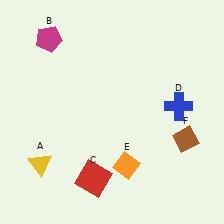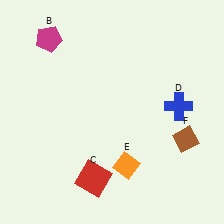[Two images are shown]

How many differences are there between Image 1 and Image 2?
There is 1 difference between the two images.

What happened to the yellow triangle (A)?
The yellow triangle (A) was removed in Image 2. It was in the bottom-left area of Image 1.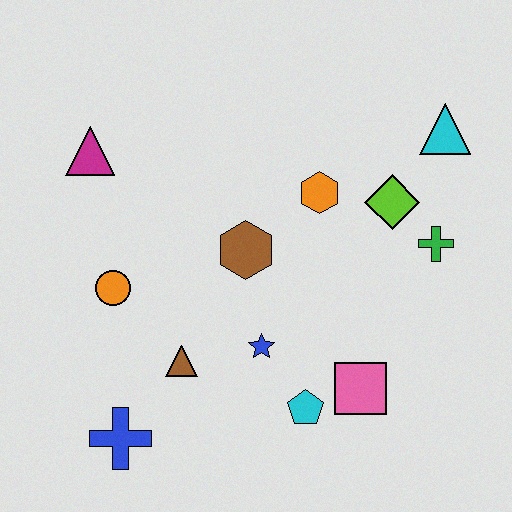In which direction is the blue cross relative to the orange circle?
The blue cross is below the orange circle.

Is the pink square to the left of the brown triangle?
No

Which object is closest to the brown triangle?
The blue star is closest to the brown triangle.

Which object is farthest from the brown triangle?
The cyan triangle is farthest from the brown triangle.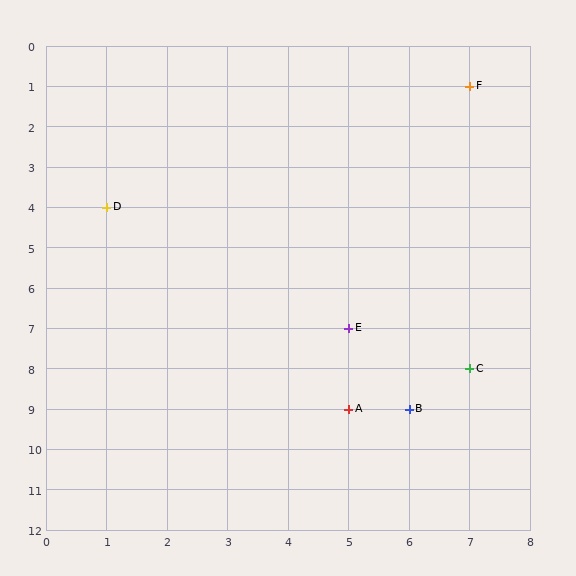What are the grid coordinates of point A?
Point A is at grid coordinates (5, 9).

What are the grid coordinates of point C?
Point C is at grid coordinates (7, 8).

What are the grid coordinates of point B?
Point B is at grid coordinates (6, 9).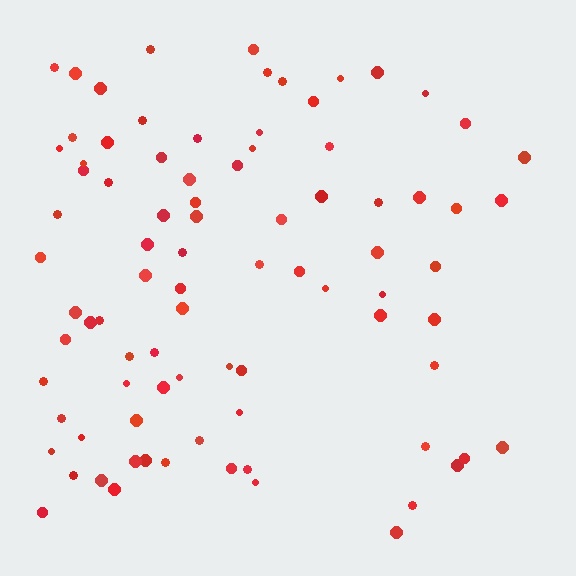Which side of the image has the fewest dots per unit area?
The right.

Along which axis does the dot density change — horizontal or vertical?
Horizontal.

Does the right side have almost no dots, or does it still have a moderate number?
Still a moderate number, just noticeably fewer than the left.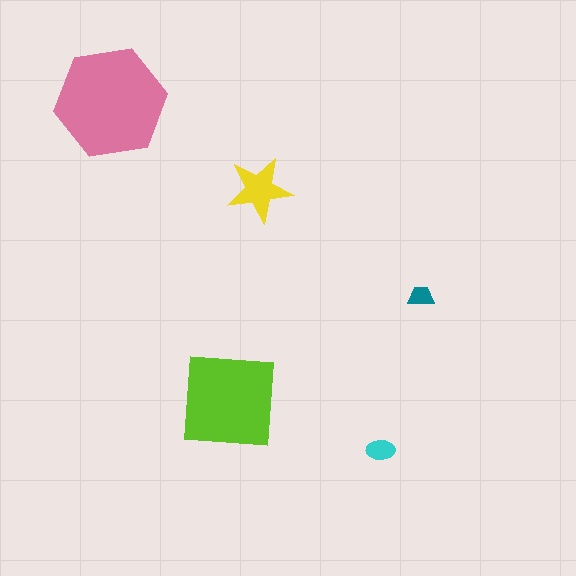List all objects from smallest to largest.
The teal trapezoid, the cyan ellipse, the yellow star, the lime square, the pink hexagon.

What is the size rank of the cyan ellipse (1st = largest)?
4th.